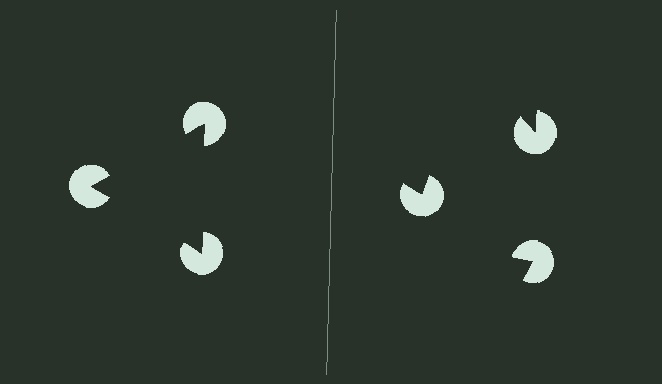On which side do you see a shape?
An illusory triangle appears on the left side. On the right side the wedge cuts are rotated, so no coherent shape forms.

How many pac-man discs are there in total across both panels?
6 — 3 on each side.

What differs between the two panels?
The pac-man discs are positioned identically on both sides; only the wedge orientations differ. On the left they align to a triangle; on the right they are misaligned.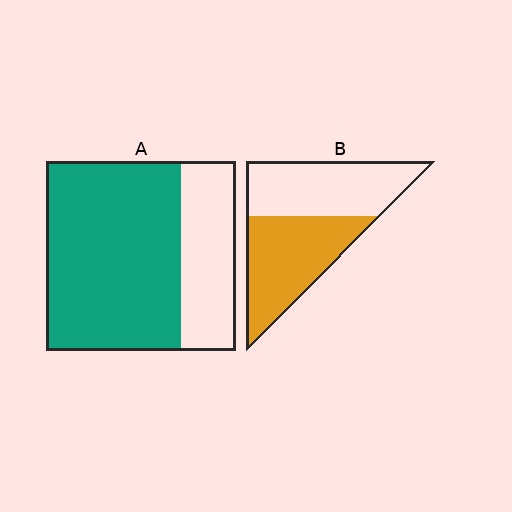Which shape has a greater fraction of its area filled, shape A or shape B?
Shape A.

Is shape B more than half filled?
Roughly half.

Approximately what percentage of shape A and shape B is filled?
A is approximately 70% and B is approximately 50%.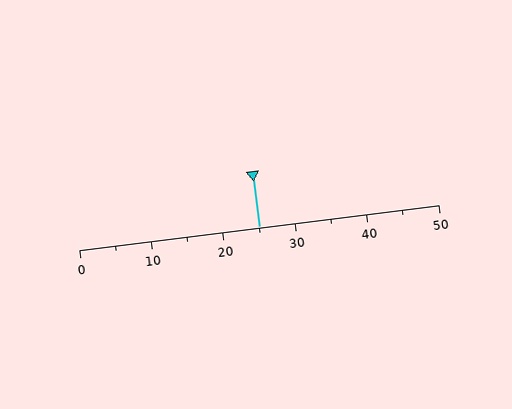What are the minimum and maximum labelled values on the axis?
The axis runs from 0 to 50.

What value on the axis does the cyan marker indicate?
The marker indicates approximately 25.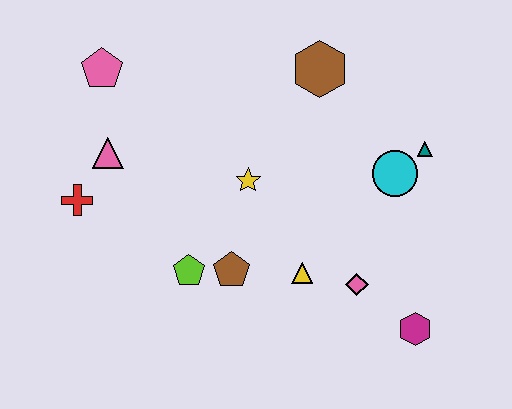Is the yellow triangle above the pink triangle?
No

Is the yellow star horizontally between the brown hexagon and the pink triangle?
Yes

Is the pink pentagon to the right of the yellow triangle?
No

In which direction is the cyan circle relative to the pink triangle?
The cyan circle is to the right of the pink triangle.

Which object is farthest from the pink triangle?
The magenta hexagon is farthest from the pink triangle.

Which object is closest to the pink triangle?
The red cross is closest to the pink triangle.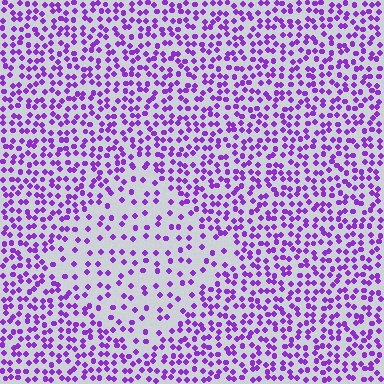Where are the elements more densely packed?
The elements are more densely packed outside the diamond boundary.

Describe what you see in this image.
The image contains small purple elements arranged at two different densities. A diamond-shaped region is visible where the elements are less densely packed than the surrounding area.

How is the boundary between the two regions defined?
The boundary is defined by a change in element density (approximately 2.1x ratio). All elements are the same color, size, and shape.